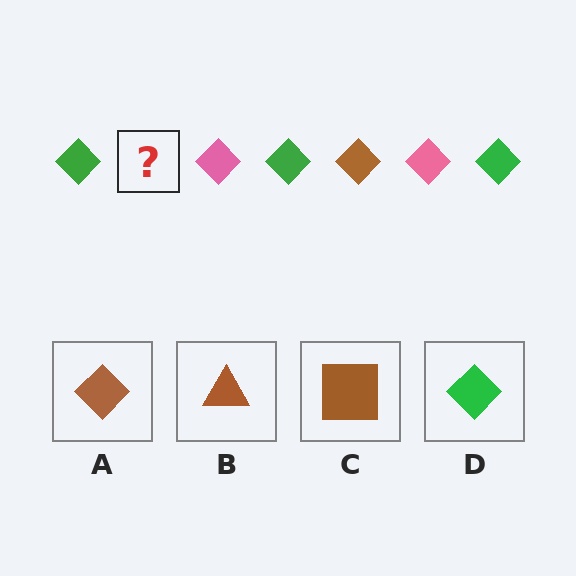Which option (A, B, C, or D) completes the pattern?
A.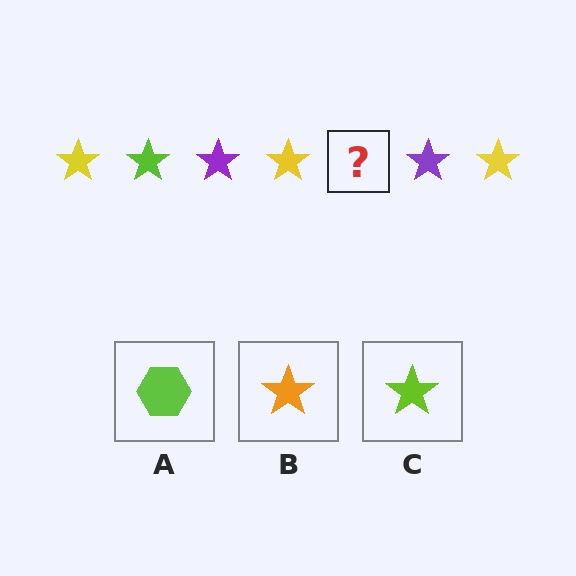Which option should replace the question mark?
Option C.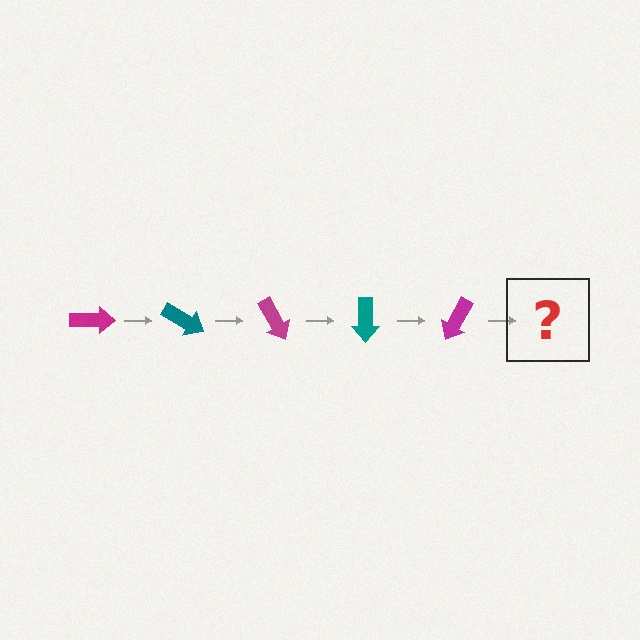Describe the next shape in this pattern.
It should be a teal arrow, rotated 150 degrees from the start.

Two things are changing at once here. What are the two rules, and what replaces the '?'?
The two rules are that it rotates 30 degrees each step and the color cycles through magenta and teal. The '?' should be a teal arrow, rotated 150 degrees from the start.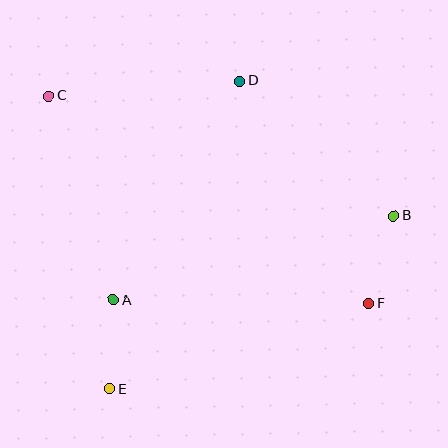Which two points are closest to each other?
Points A and E are closest to each other.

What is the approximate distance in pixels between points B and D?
The distance between B and D is approximately 205 pixels.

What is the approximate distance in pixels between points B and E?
The distance between B and E is approximately 332 pixels.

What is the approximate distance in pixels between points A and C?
The distance between A and C is approximately 214 pixels.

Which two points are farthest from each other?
Points C and F are farthest from each other.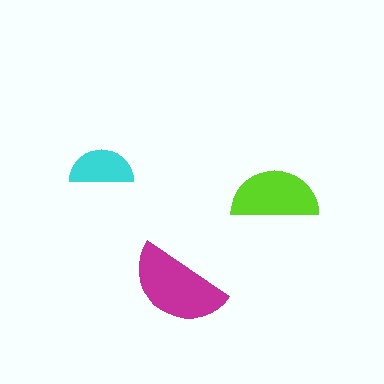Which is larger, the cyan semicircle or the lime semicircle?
The lime one.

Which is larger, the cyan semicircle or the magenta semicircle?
The magenta one.